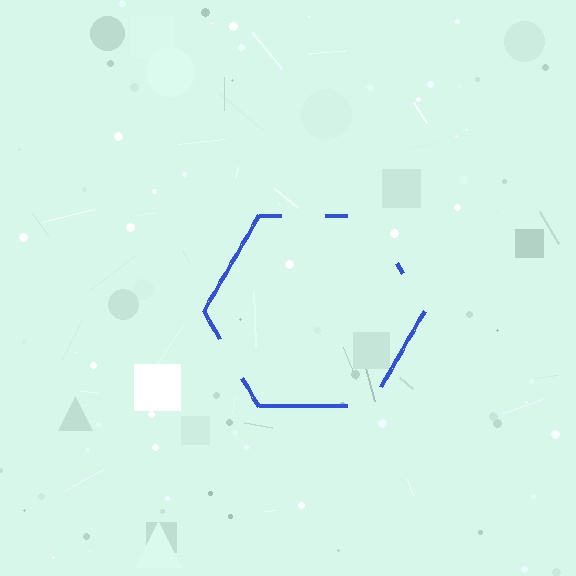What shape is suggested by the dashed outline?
The dashed outline suggests a hexagon.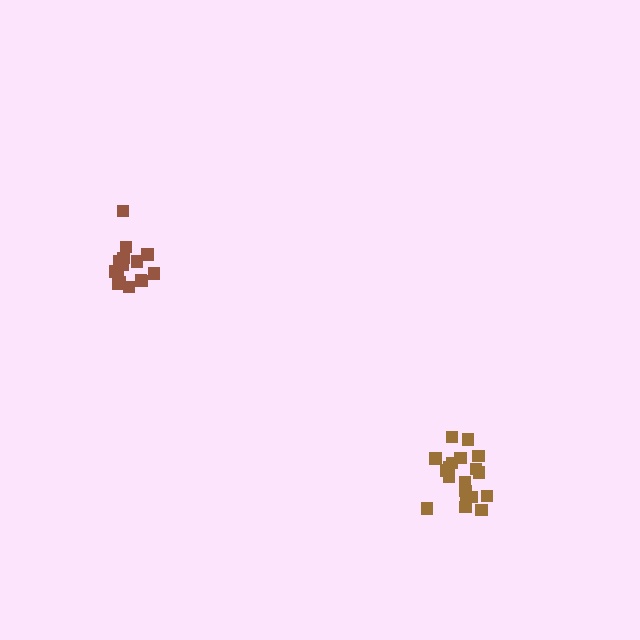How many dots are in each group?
Group 1: 19 dots, Group 2: 15 dots (34 total).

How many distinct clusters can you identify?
There are 2 distinct clusters.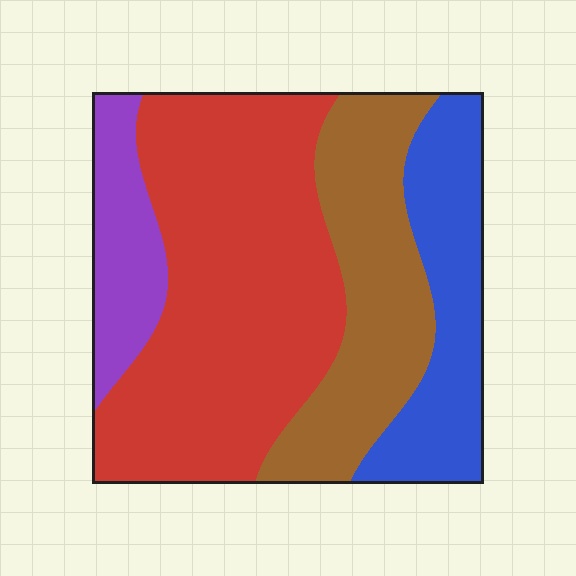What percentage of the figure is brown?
Brown takes up about one quarter (1/4) of the figure.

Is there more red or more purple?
Red.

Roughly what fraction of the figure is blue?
Blue covers about 20% of the figure.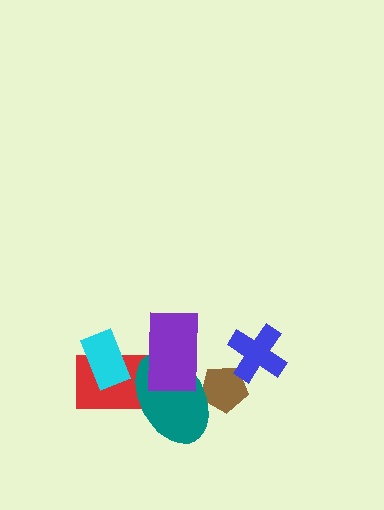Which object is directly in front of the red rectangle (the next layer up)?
The teal ellipse is directly in front of the red rectangle.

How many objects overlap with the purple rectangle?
2 objects overlap with the purple rectangle.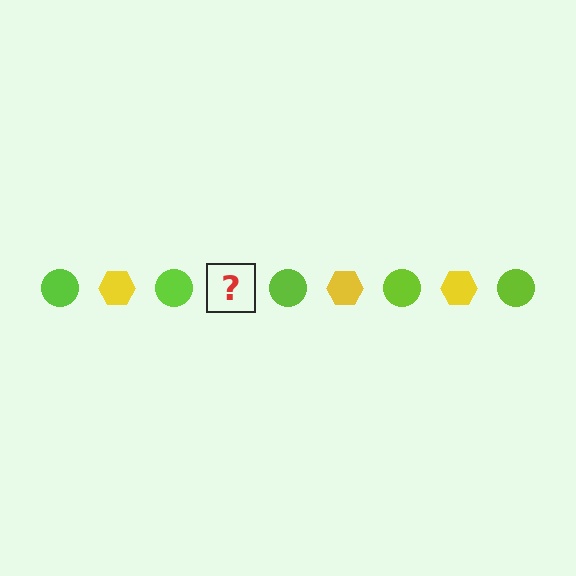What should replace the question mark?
The question mark should be replaced with a yellow hexagon.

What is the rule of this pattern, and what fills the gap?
The rule is that the pattern alternates between lime circle and yellow hexagon. The gap should be filled with a yellow hexagon.